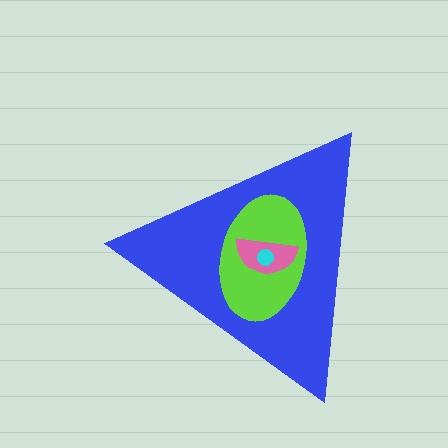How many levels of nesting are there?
4.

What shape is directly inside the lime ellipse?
The pink semicircle.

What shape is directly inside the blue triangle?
The lime ellipse.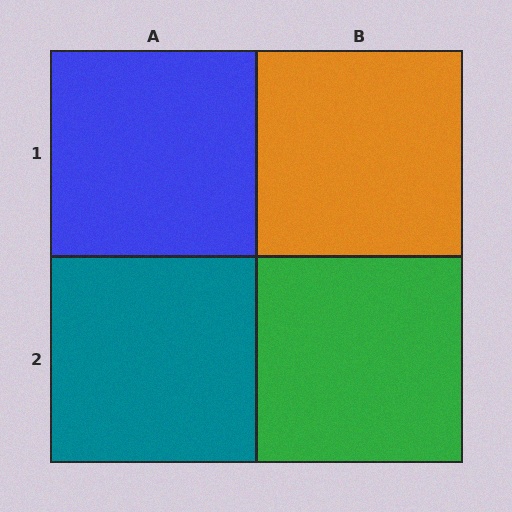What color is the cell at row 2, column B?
Green.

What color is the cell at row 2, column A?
Teal.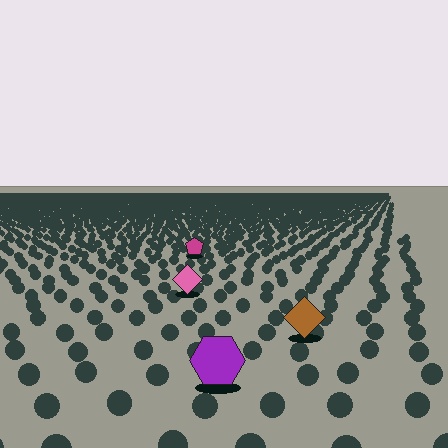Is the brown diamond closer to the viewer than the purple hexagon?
No. The purple hexagon is closer — you can tell from the texture gradient: the ground texture is coarser near it.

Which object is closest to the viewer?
The purple hexagon is closest. The texture marks near it are larger and more spread out.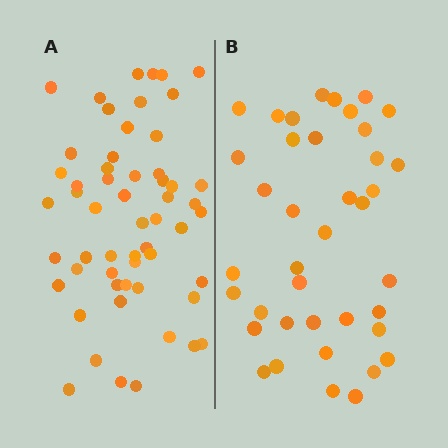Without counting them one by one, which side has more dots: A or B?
Region A (the left region) has more dots.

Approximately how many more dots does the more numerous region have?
Region A has approximately 15 more dots than region B.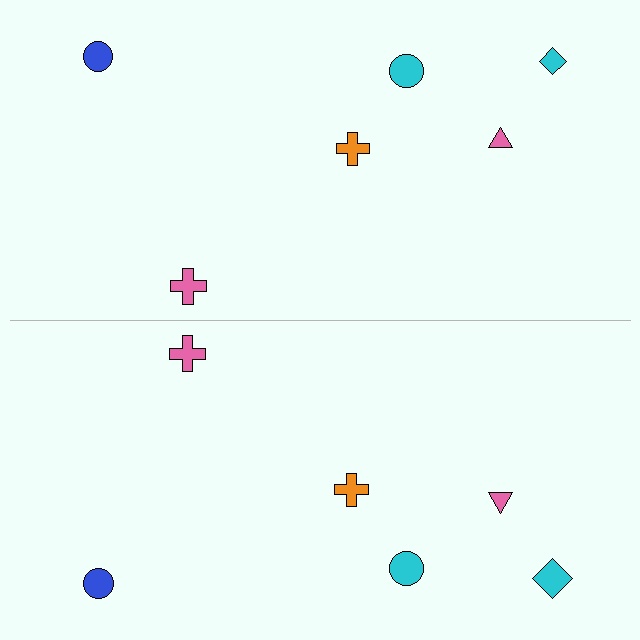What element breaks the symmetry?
The cyan diamond on the bottom side has a different size than its mirror counterpart.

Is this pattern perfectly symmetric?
No, the pattern is not perfectly symmetric. The cyan diamond on the bottom side has a different size than its mirror counterpart.